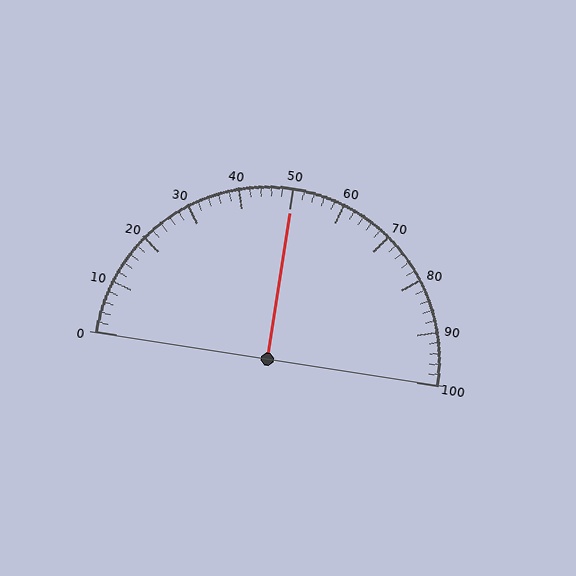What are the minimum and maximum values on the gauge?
The gauge ranges from 0 to 100.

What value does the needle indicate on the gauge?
The needle indicates approximately 50.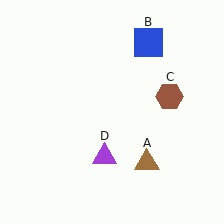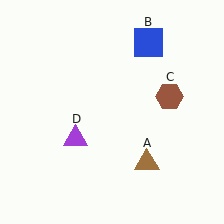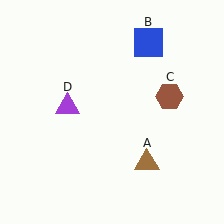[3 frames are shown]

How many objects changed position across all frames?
1 object changed position: purple triangle (object D).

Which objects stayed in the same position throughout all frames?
Brown triangle (object A) and blue square (object B) and brown hexagon (object C) remained stationary.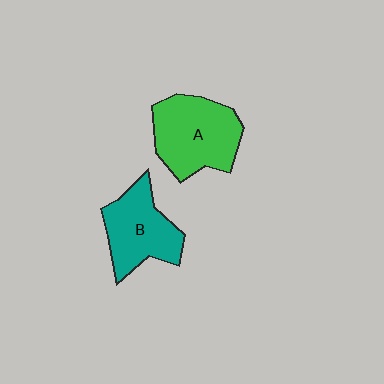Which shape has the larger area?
Shape A (green).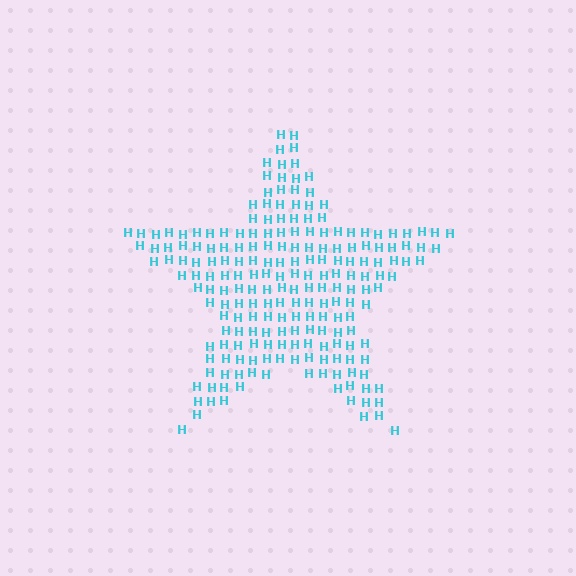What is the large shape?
The large shape is a star.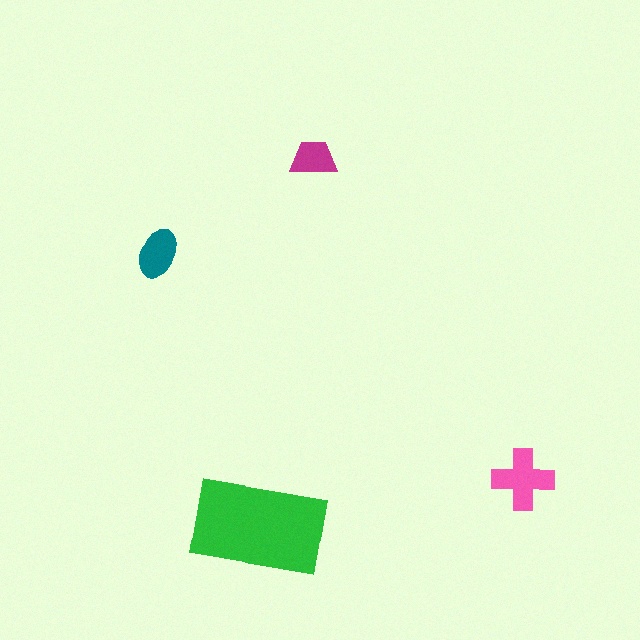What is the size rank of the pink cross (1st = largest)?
2nd.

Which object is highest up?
The magenta trapezoid is topmost.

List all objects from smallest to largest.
The magenta trapezoid, the teal ellipse, the pink cross, the green rectangle.